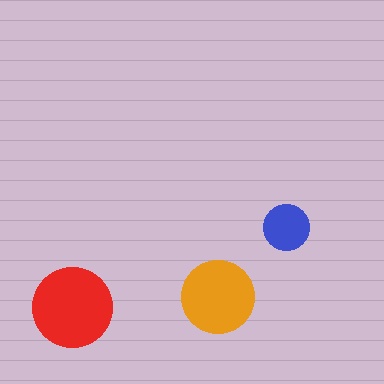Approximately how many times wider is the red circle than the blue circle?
About 1.5 times wider.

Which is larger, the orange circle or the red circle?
The red one.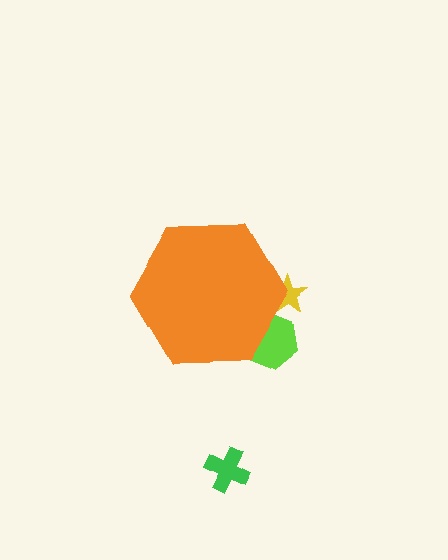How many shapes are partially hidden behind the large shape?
2 shapes are partially hidden.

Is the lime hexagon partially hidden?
Yes, the lime hexagon is partially hidden behind the orange hexagon.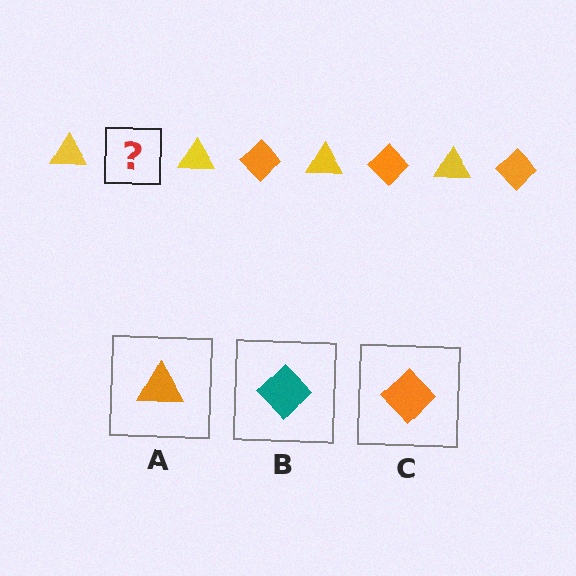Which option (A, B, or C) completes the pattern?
C.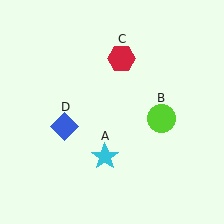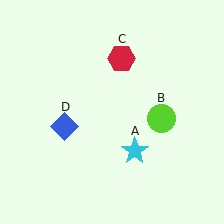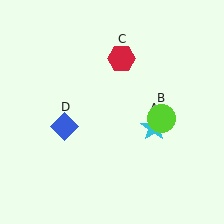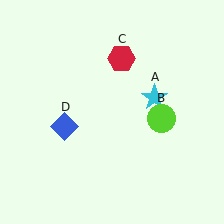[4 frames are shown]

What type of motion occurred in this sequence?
The cyan star (object A) rotated counterclockwise around the center of the scene.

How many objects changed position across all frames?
1 object changed position: cyan star (object A).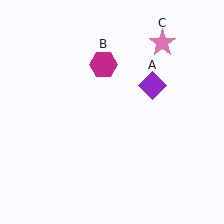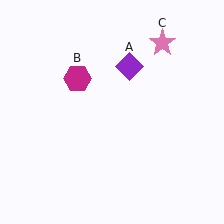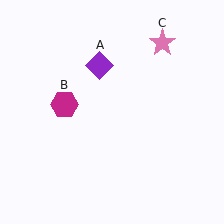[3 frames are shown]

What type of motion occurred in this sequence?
The purple diamond (object A), magenta hexagon (object B) rotated counterclockwise around the center of the scene.